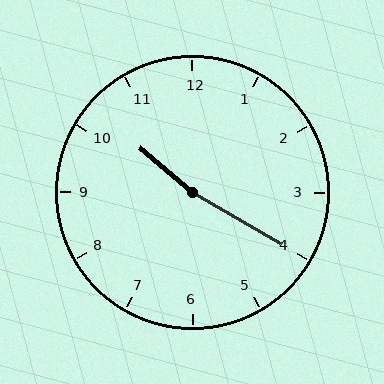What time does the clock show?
10:20.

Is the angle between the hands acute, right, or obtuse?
It is obtuse.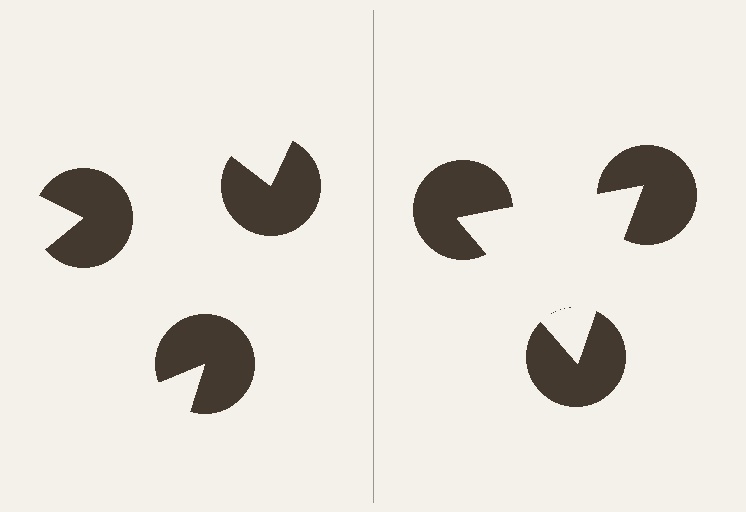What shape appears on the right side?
An illusory triangle.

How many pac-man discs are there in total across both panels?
6 — 3 on each side.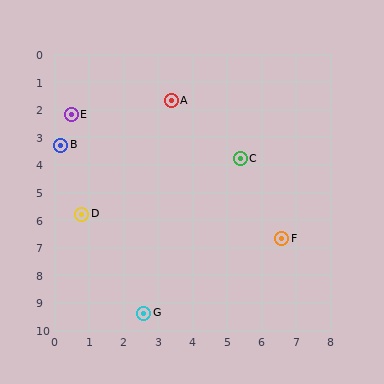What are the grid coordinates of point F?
Point F is at approximately (6.6, 6.7).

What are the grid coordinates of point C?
Point C is at approximately (5.4, 3.8).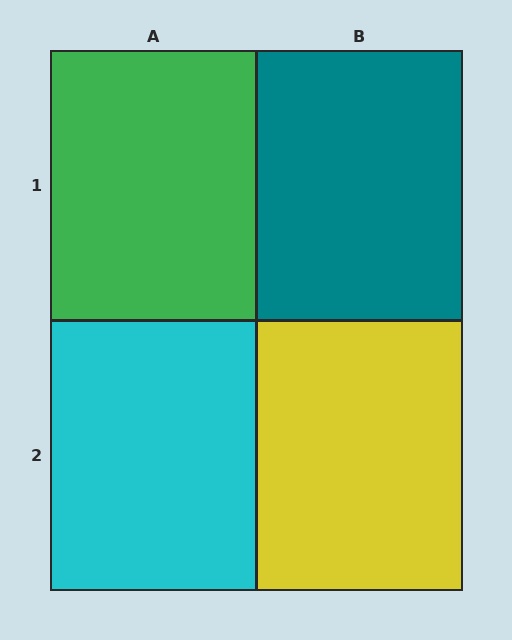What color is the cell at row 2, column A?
Cyan.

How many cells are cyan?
1 cell is cyan.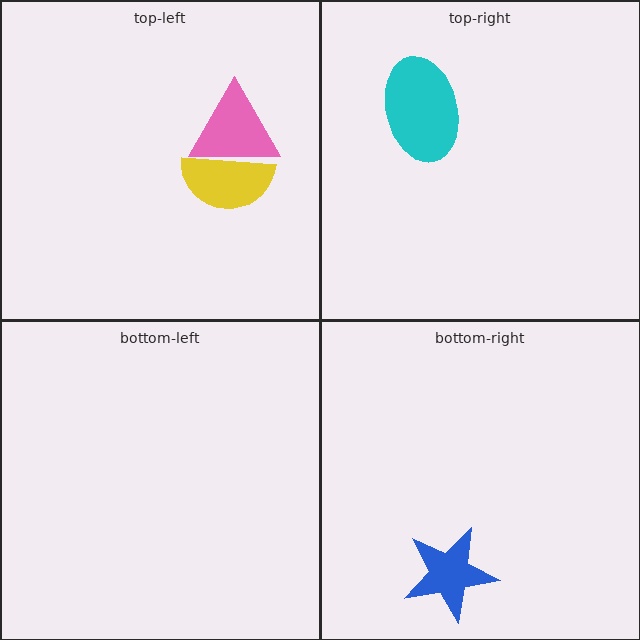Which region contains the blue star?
The bottom-right region.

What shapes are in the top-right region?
The cyan ellipse.